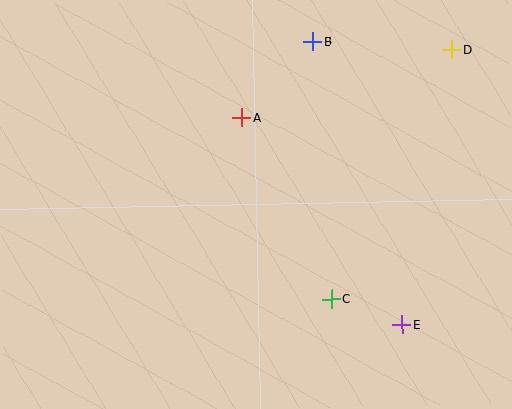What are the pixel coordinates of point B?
Point B is at (312, 42).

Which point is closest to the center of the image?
Point A at (242, 118) is closest to the center.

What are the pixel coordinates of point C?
Point C is at (331, 299).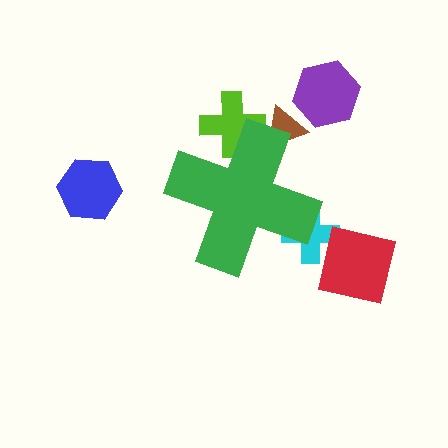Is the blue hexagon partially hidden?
No, the blue hexagon is fully visible.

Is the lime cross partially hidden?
Yes, the lime cross is partially hidden behind the green cross.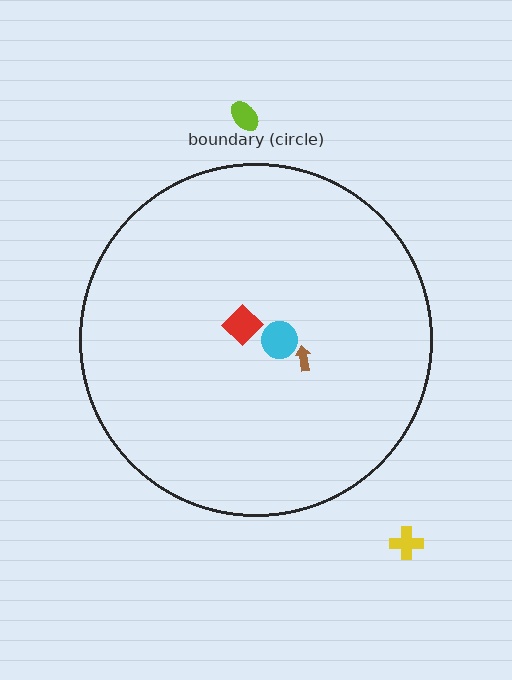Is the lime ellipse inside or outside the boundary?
Outside.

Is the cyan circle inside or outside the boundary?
Inside.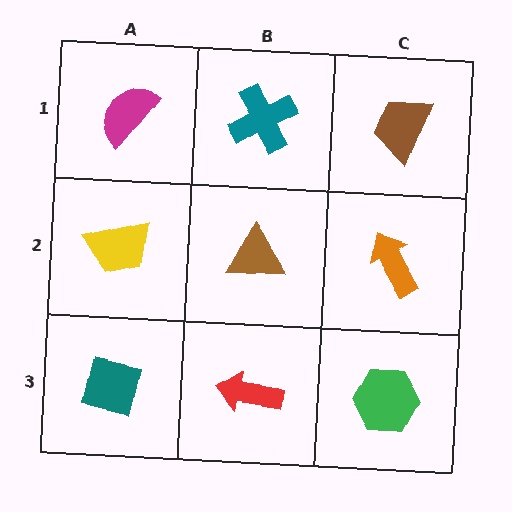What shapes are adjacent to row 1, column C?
An orange arrow (row 2, column C), a teal cross (row 1, column B).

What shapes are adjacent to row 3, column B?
A brown triangle (row 2, column B), a teal square (row 3, column A), a green hexagon (row 3, column C).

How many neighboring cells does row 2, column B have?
4.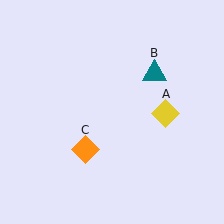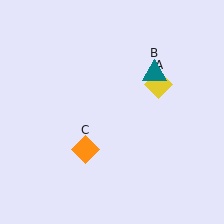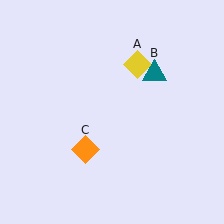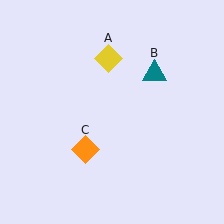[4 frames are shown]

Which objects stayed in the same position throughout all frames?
Teal triangle (object B) and orange diamond (object C) remained stationary.